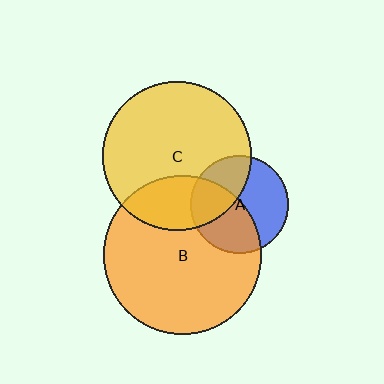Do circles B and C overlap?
Yes.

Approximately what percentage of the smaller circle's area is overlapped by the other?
Approximately 25%.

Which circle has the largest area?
Circle B (orange).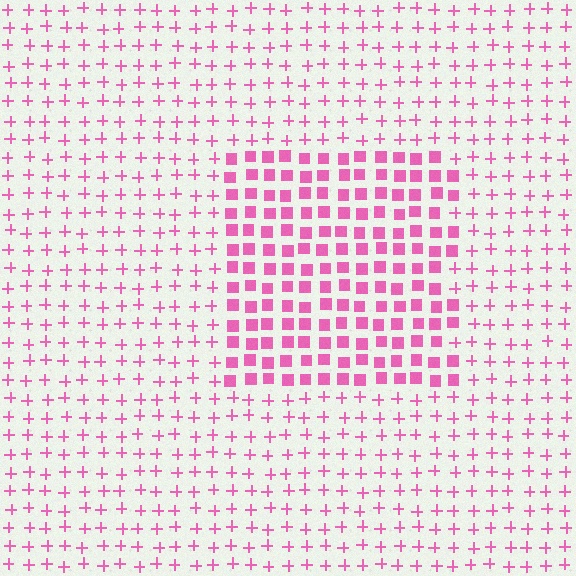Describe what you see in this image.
The image is filled with small pink elements arranged in a uniform grid. A rectangle-shaped region contains squares, while the surrounding area contains plus signs. The boundary is defined purely by the change in element shape.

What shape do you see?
I see a rectangle.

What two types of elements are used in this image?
The image uses squares inside the rectangle region and plus signs outside it.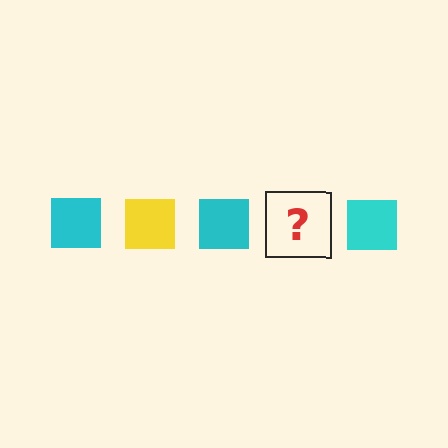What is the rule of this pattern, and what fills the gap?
The rule is that the pattern cycles through cyan, yellow squares. The gap should be filled with a yellow square.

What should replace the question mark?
The question mark should be replaced with a yellow square.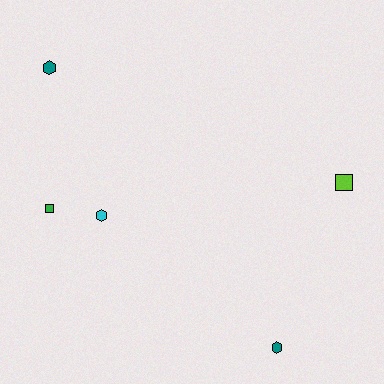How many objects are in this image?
There are 5 objects.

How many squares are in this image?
There are 2 squares.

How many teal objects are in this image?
There are 2 teal objects.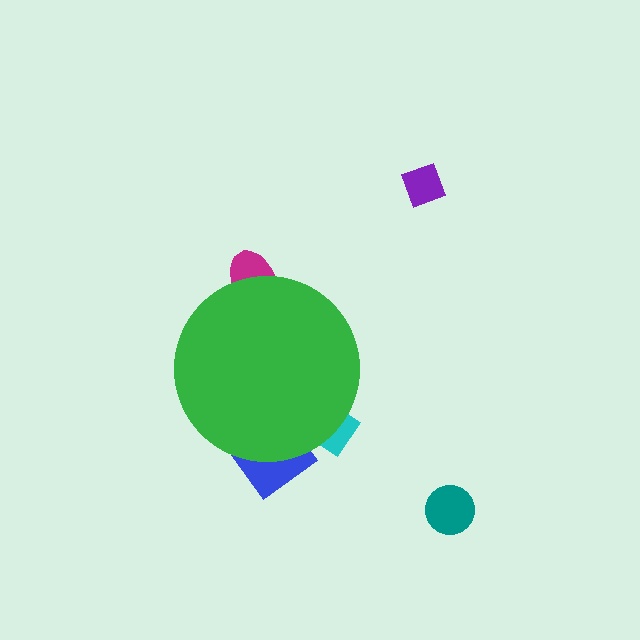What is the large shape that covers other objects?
A green circle.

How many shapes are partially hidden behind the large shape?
3 shapes are partially hidden.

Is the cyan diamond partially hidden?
Yes, the cyan diamond is partially hidden behind the green circle.